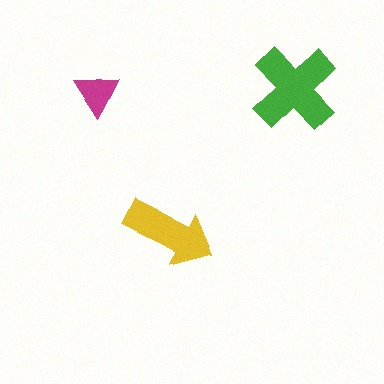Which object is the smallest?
The magenta triangle.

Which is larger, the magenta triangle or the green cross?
The green cross.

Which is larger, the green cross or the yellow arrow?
The green cross.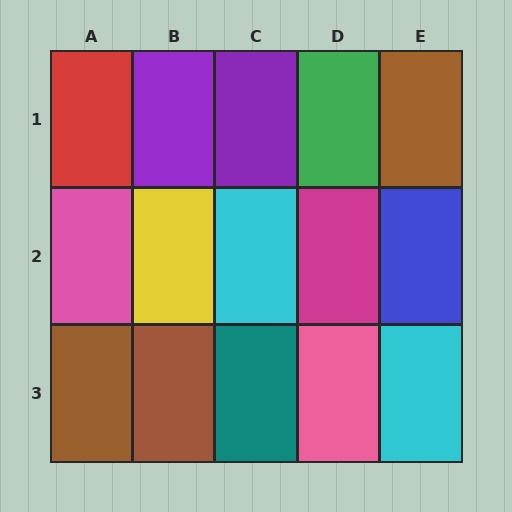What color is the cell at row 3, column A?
Brown.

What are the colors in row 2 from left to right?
Pink, yellow, cyan, magenta, blue.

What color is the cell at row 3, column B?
Brown.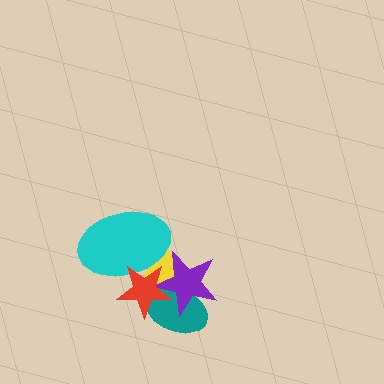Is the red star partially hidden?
No, no other shape covers it.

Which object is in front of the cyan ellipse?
The red star is in front of the cyan ellipse.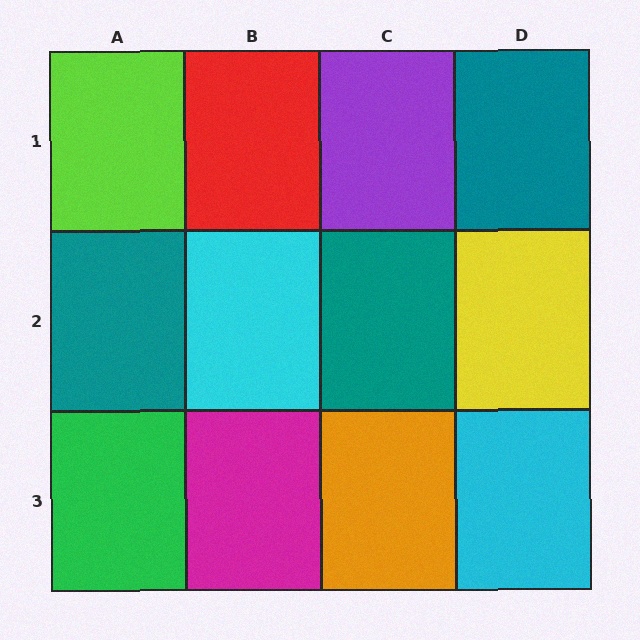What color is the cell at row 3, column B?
Magenta.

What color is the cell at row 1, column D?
Teal.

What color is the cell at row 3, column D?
Cyan.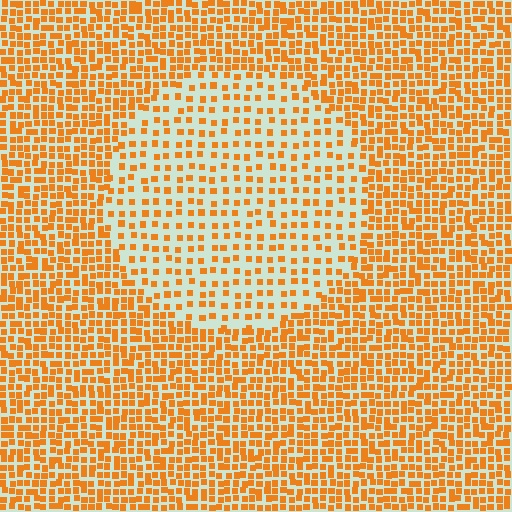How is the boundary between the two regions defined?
The boundary is defined by a change in element density (approximately 2.1x ratio). All elements are the same color, size, and shape.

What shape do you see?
I see a circle.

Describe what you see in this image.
The image contains small orange elements arranged at two different densities. A circle-shaped region is visible where the elements are less densely packed than the surrounding area.